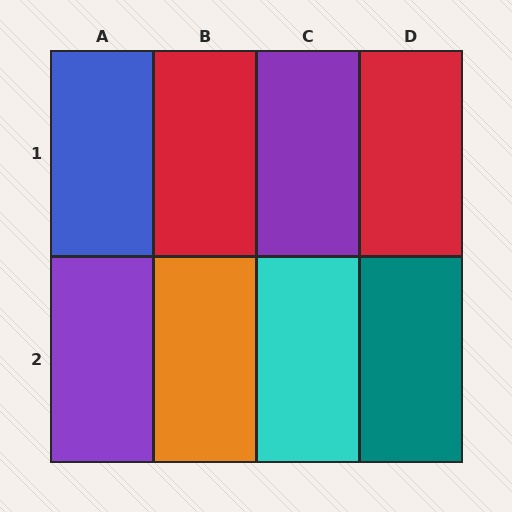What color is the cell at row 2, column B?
Orange.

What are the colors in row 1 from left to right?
Blue, red, purple, red.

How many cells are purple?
2 cells are purple.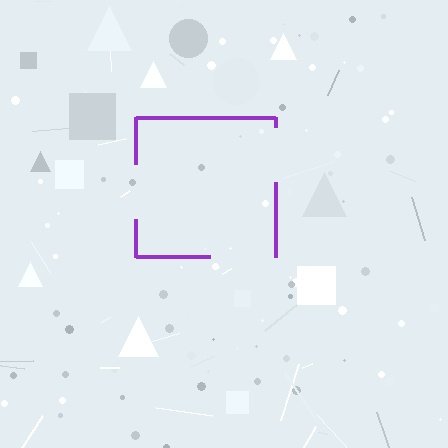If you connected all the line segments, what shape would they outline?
They would outline a square.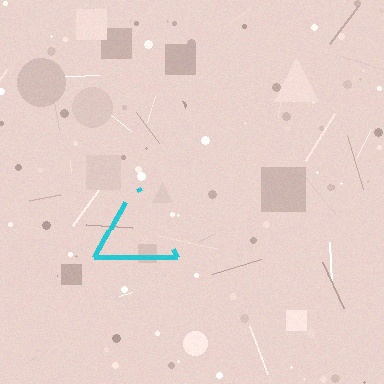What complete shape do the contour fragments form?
The contour fragments form a triangle.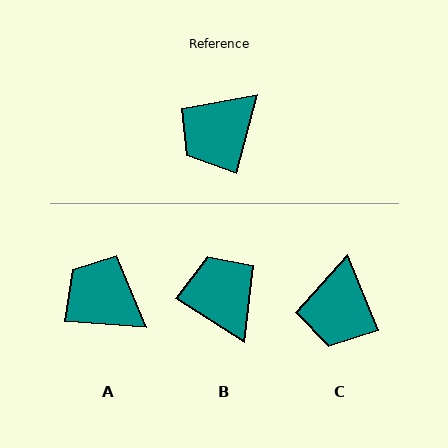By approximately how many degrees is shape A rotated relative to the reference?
Approximately 78 degrees clockwise.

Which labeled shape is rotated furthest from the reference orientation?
B, about 107 degrees away.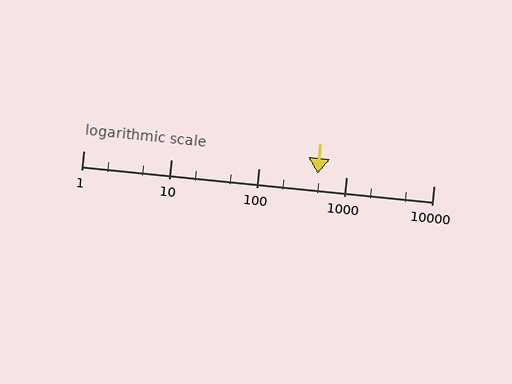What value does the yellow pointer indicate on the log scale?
The pointer indicates approximately 470.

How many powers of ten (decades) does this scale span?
The scale spans 4 decades, from 1 to 10000.